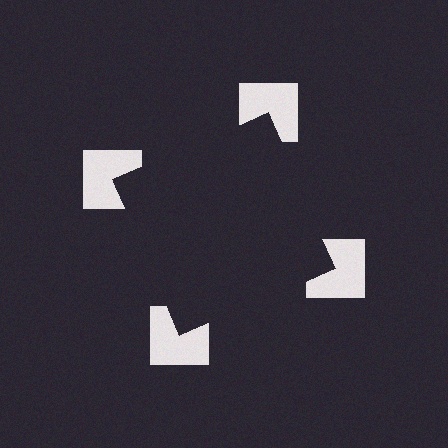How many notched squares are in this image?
There are 4 — one at each vertex of the illusory square.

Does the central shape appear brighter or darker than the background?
It typically appears slightly darker than the background, even though no actual brightness change is drawn.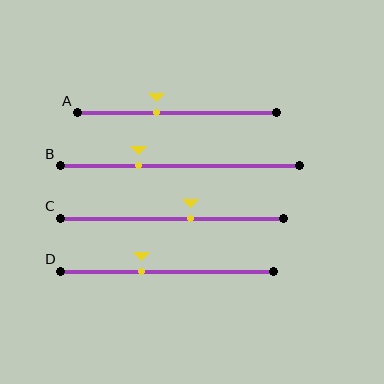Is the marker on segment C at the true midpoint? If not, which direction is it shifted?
No, the marker on segment C is shifted to the right by about 9% of the segment length.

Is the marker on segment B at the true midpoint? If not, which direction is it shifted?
No, the marker on segment B is shifted to the left by about 17% of the segment length.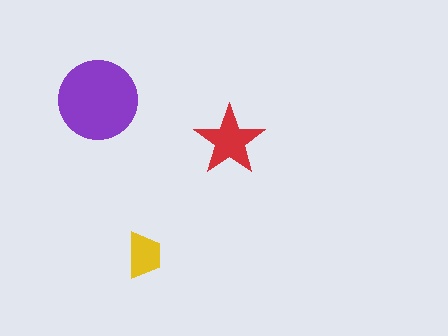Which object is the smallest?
The yellow trapezoid.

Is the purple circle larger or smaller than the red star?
Larger.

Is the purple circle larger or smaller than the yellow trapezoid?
Larger.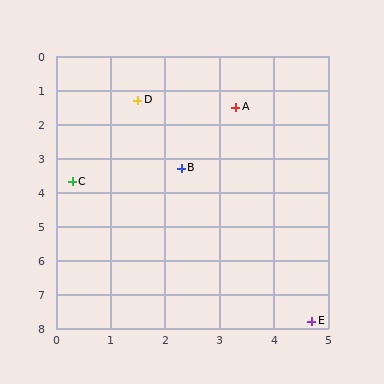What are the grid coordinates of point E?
Point E is at approximately (4.7, 7.8).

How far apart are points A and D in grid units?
Points A and D are about 1.8 grid units apart.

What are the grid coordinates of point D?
Point D is at approximately (1.5, 1.3).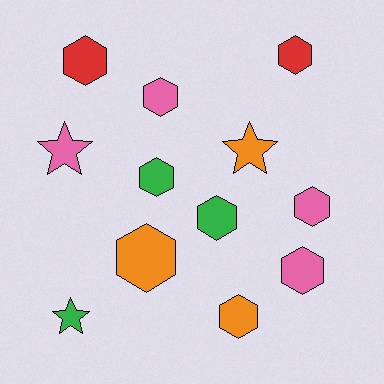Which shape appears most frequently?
Hexagon, with 9 objects.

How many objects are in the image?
There are 12 objects.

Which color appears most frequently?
Pink, with 4 objects.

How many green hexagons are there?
There are 2 green hexagons.